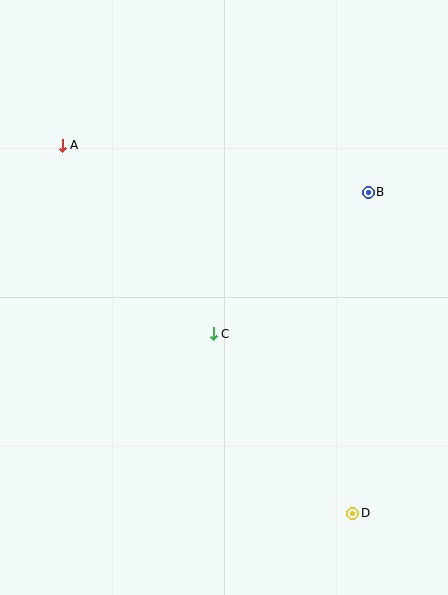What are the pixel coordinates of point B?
Point B is at (368, 192).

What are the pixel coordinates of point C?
Point C is at (213, 334).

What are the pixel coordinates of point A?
Point A is at (62, 145).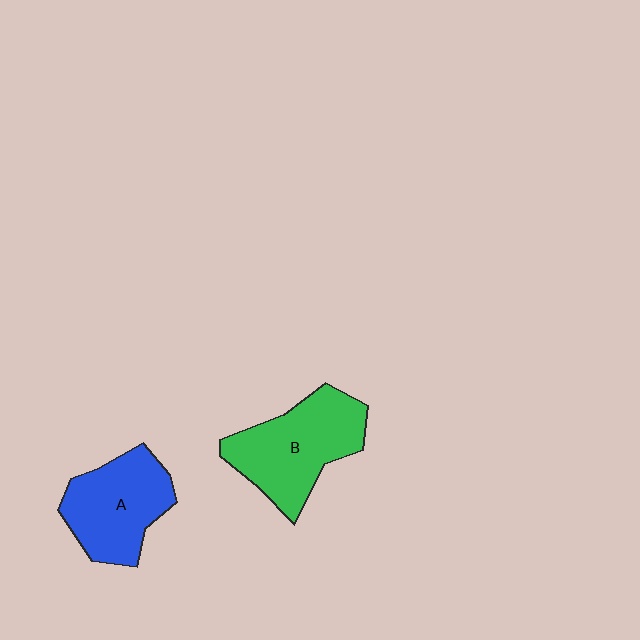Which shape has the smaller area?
Shape A (blue).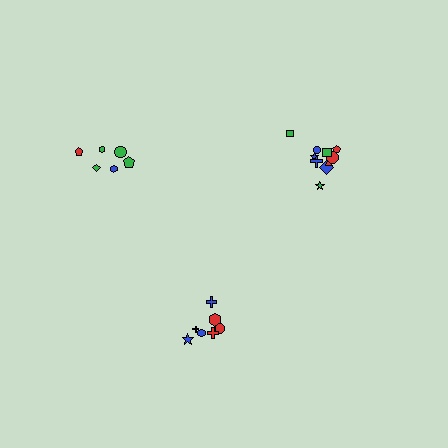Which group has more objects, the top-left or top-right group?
The top-right group.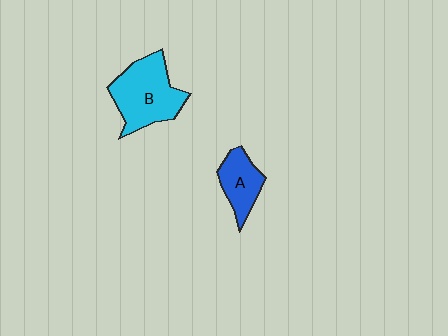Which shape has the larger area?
Shape B (cyan).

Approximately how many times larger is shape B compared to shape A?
Approximately 1.8 times.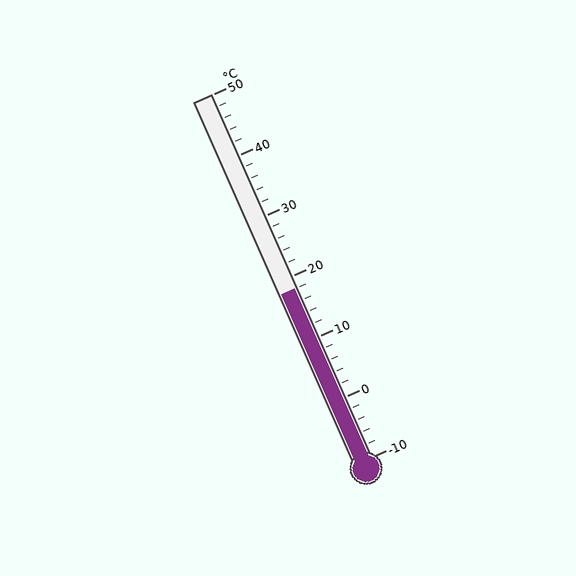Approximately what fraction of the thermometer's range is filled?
The thermometer is filled to approximately 45% of its range.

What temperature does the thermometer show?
The thermometer shows approximately 18°C.